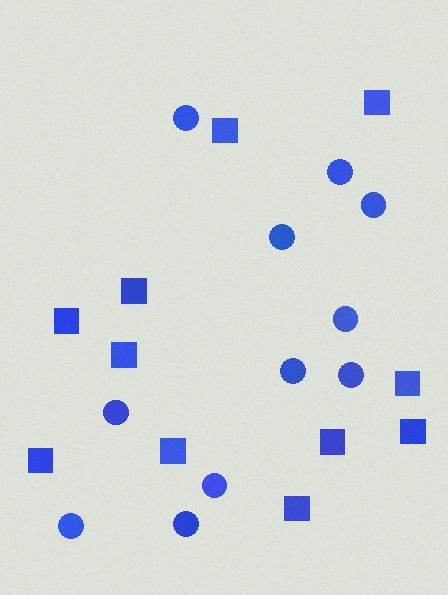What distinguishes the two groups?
There are 2 groups: one group of squares (11) and one group of circles (11).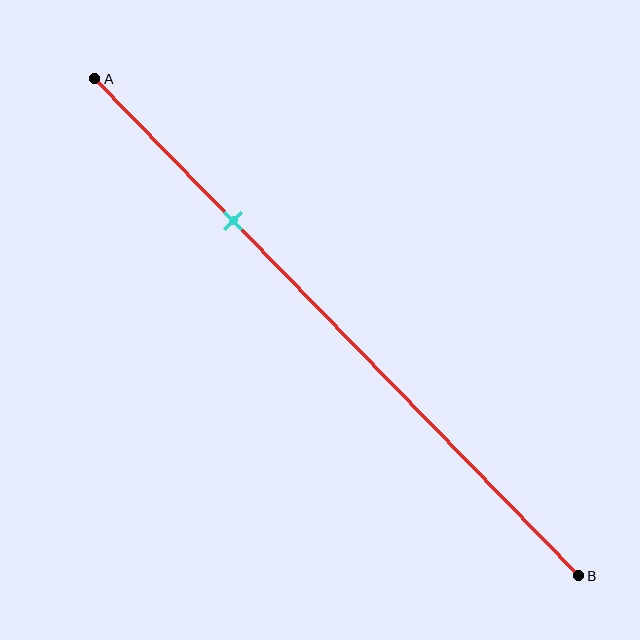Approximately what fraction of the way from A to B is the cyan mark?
The cyan mark is approximately 30% of the way from A to B.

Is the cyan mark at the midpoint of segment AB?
No, the mark is at about 30% from A, not at the 50% midpoint.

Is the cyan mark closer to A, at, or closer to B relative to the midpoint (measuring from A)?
The cyan mark is closer to point A than the midpoint of segment AB.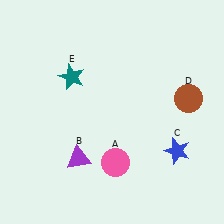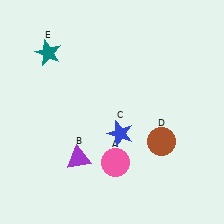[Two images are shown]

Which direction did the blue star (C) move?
The blue star (C) moved left.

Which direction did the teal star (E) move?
The teal star (E) moved up.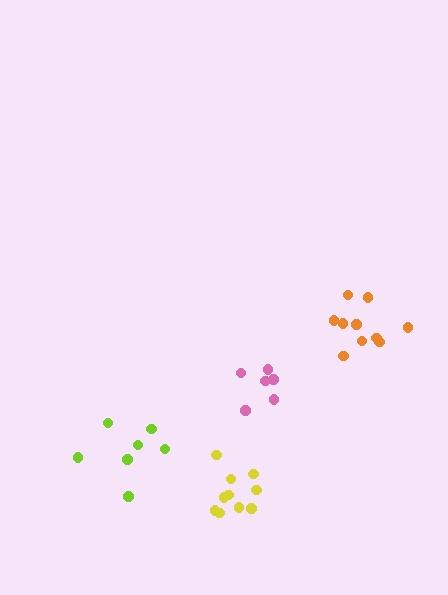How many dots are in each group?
Group 1: 6 dots, Group 2: 10 dots, Group 3: 10 dots, Group 4: 7 dots (33 total).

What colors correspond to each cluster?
The clusters are colored: pink, orange, yellow, lime.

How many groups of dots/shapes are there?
There are 4 groups.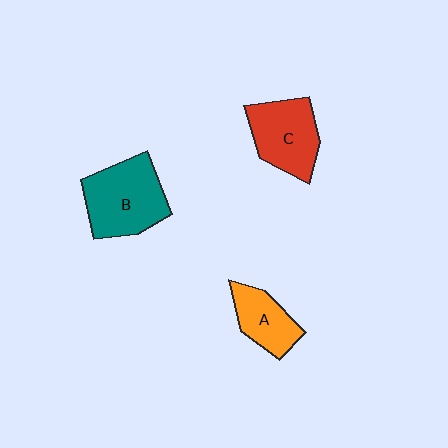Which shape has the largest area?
Shape B (teal).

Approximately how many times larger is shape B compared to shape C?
Approximately 1.2 times.